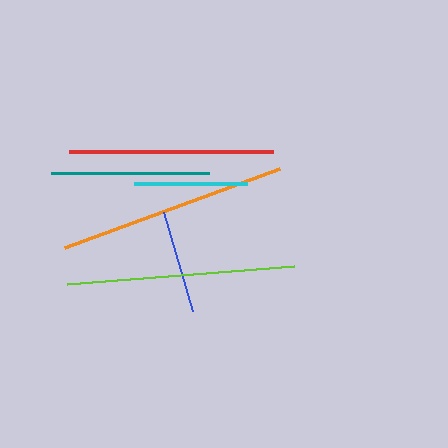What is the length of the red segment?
The red segment is approximately 204 pixels long.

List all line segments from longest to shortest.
From longest to shortest: orange, lime, red, teal, cyan, blue.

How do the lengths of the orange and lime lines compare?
The orange and lime lines are approximately the same length.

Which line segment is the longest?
The orange line is the longest at approximately 230 pixels.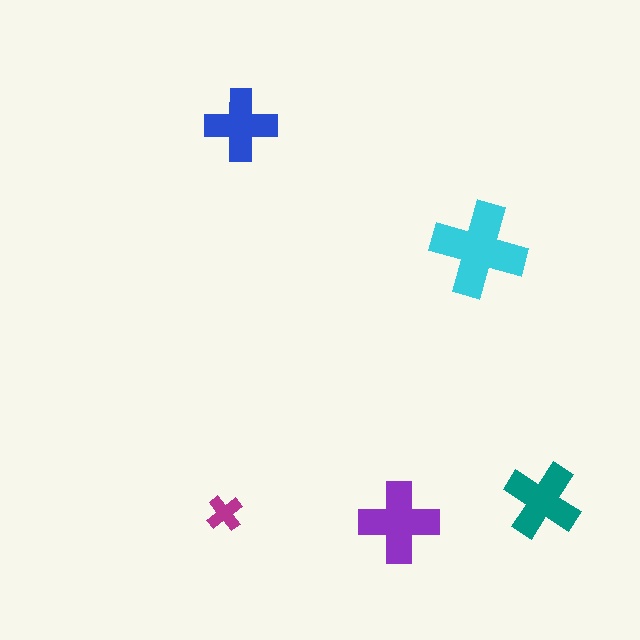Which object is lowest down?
The purple cross is bottommost.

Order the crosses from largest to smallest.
the cyan one, the purple one, the teal one, the blue one, the magenta one.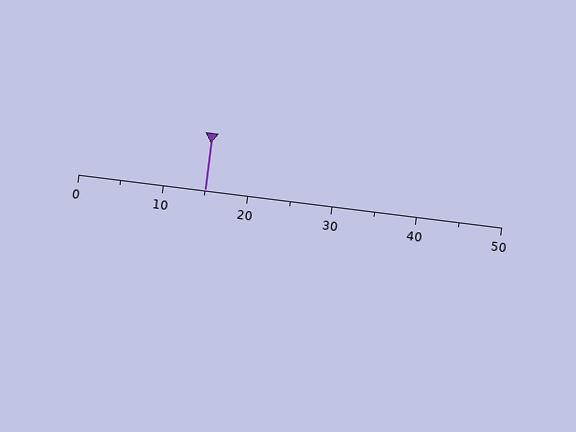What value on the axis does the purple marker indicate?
The marker indicates approximately 15.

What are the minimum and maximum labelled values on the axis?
The axis runs from 0 to 50.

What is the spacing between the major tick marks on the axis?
The major ticks are spaced 10 apart.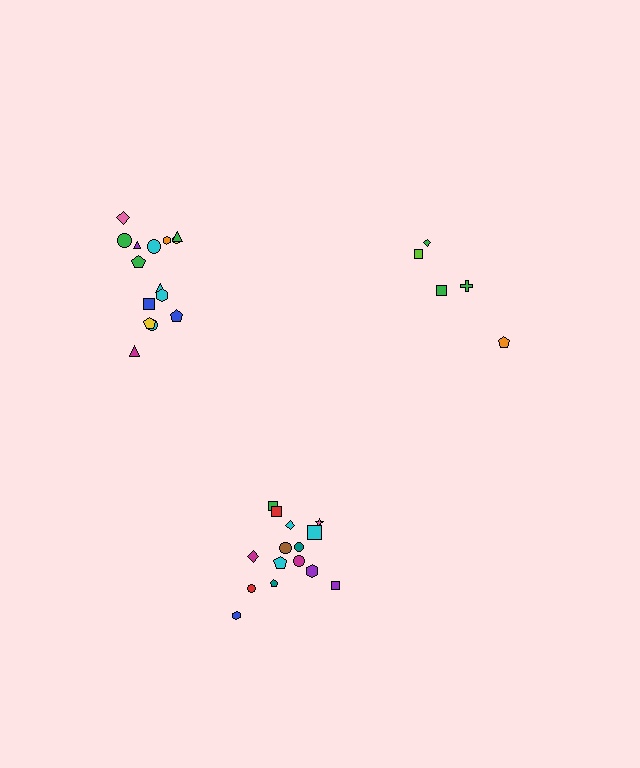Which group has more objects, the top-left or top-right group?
The top-left group.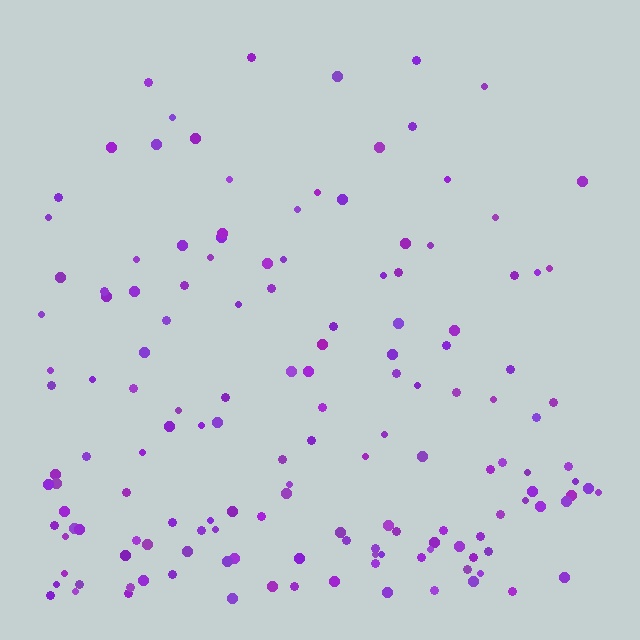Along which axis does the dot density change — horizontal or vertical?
Vertical.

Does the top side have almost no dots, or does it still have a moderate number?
Still a moderate number, just noticeably fewer than the bottom.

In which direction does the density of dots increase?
From top to bottom, with the bottom side densest.